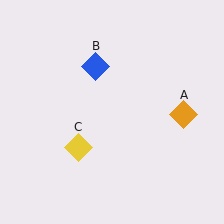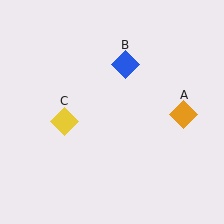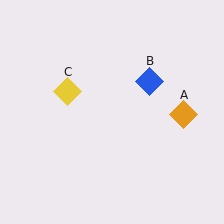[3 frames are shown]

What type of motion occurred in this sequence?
The blue diamond (object B), yellow diamond (object C) rotated clockwise around the center of the scene.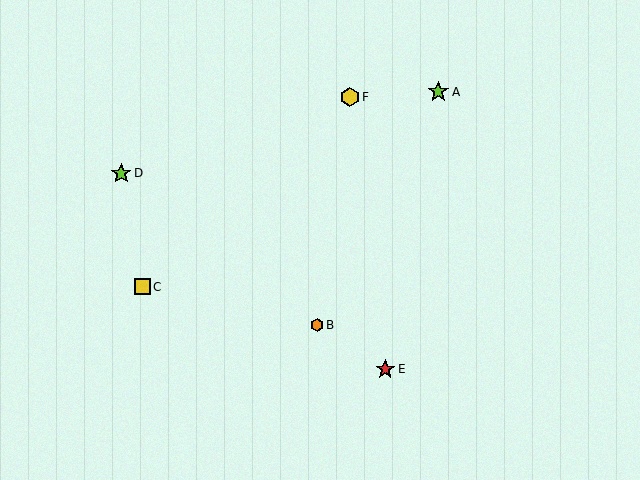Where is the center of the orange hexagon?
The center of the orange hexagon is at (317, 325).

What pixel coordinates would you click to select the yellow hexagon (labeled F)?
Click at (350, 97) to select the yellow hexagon F.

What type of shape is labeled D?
Shape D is a lime star.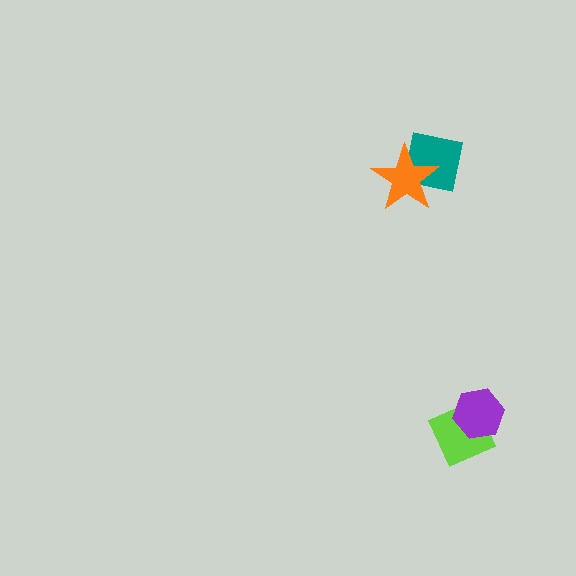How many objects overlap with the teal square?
1 object overlaps with the teal square.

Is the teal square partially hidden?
Yes, it is partially covered by another shape.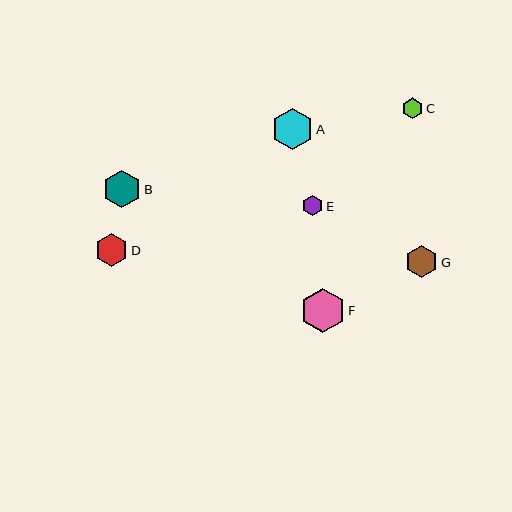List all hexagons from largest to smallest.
From largest to smallest: F, A, B, D, G, C, E.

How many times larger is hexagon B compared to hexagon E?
Hexagon B is approximately 1.9 times the size of hexagon E.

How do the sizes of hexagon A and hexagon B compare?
Hexagon A and hexagon B are approximately the same size.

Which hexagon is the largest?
Hexagon F is the largest with a size of approximately 44 pixels.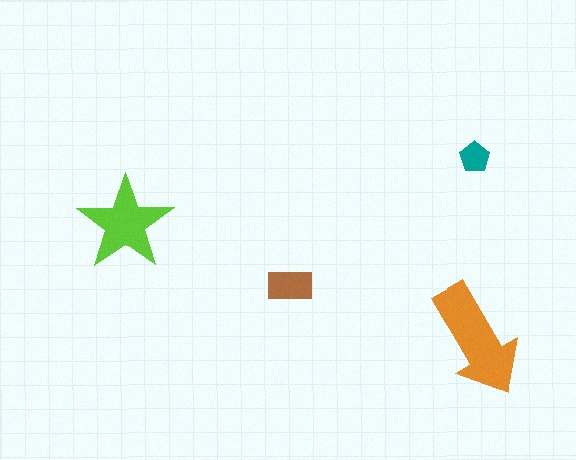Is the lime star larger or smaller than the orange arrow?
Smaller.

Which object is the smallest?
The teal pentagon.